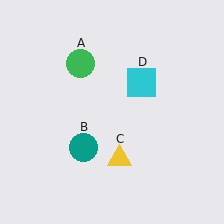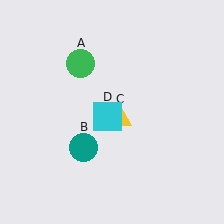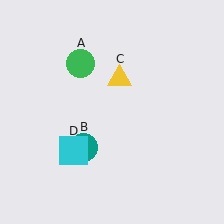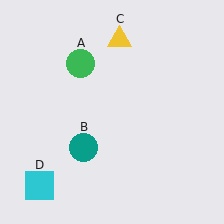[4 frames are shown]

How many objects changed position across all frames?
2 objects changed position: yellow triangle (object C), cyan square (object D).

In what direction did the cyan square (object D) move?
The cyan square (object D) moved down and to the left.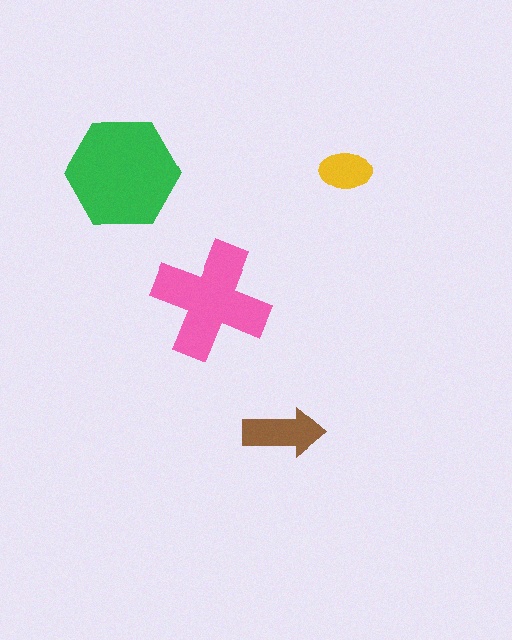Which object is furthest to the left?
The green hexagon is leftmost.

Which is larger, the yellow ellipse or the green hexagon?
The green hexagon.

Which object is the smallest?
The yellow ellipse.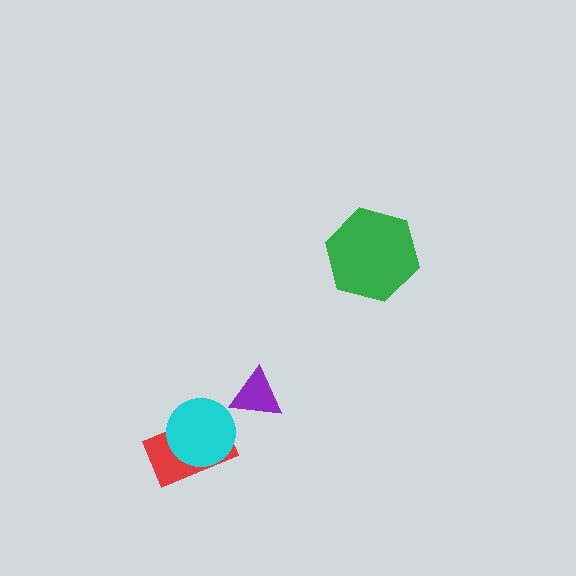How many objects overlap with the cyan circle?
1 object overlaps with the cyan circle.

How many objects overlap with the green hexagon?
0 objects overlap with the green hexagon.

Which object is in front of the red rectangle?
The cyan circle is in front of the red rectangle.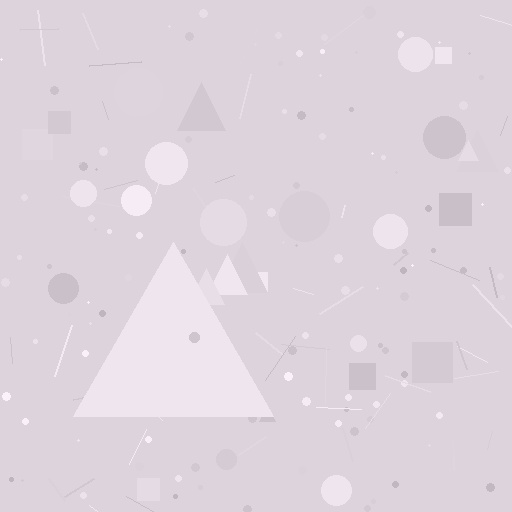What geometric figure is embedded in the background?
A triangle is embedded in the background.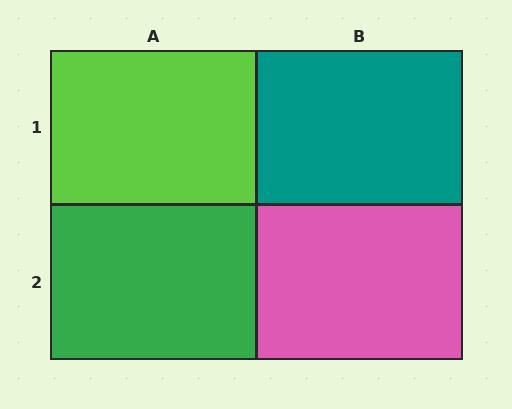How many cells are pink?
1 cell is pink.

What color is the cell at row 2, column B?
Pink.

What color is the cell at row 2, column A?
Green.